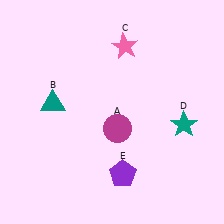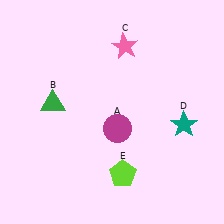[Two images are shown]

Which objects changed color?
B changed from teal to green. E changed from purple to lime.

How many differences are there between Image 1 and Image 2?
There are 2 differences between the two images.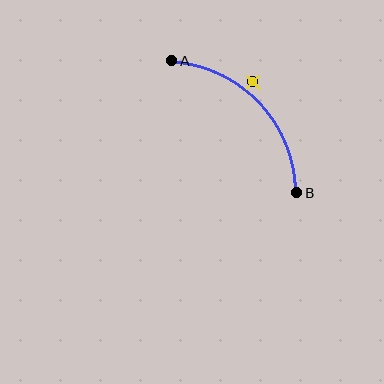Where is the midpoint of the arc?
The arc midpoint is the point on the curve farthest from the straight line joining A and B. It sits above and to the right of that line.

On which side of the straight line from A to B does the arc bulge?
The arc bulges above and to the right of the straight line connecting A and B.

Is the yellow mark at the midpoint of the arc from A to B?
No — the yellow mark does not lie on the arc at all. It sits slightly outside the curve.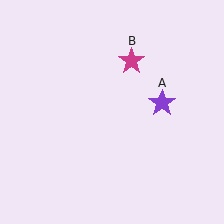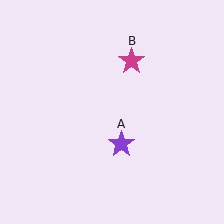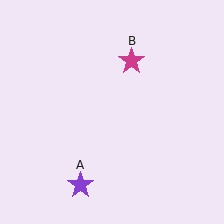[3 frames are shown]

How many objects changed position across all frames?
1 object changed position: purple star (object A).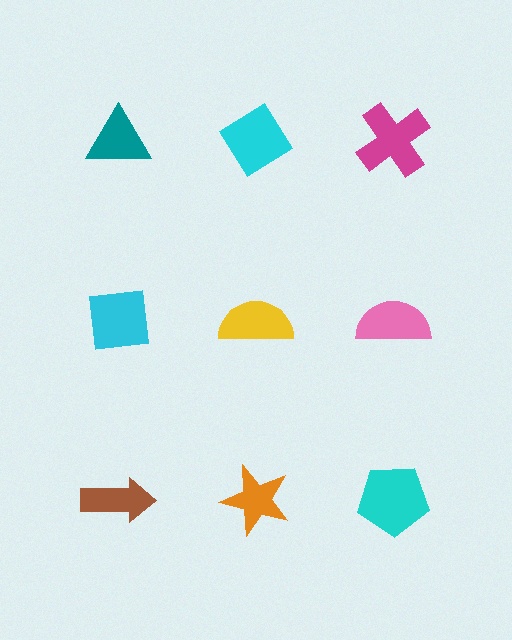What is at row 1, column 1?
A teal triangle.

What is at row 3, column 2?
An orange star.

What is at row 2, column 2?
A yellow semicircle.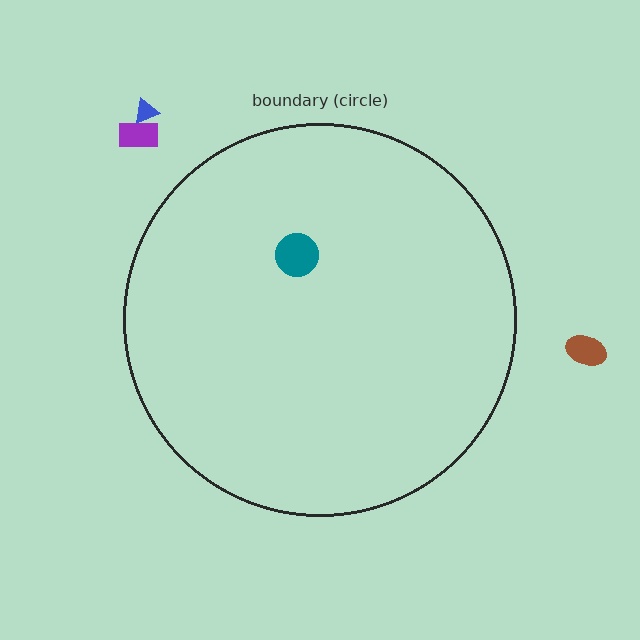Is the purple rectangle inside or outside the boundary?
Outside.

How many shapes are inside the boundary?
1 inside, 3 outside.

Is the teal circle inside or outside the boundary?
Inside.